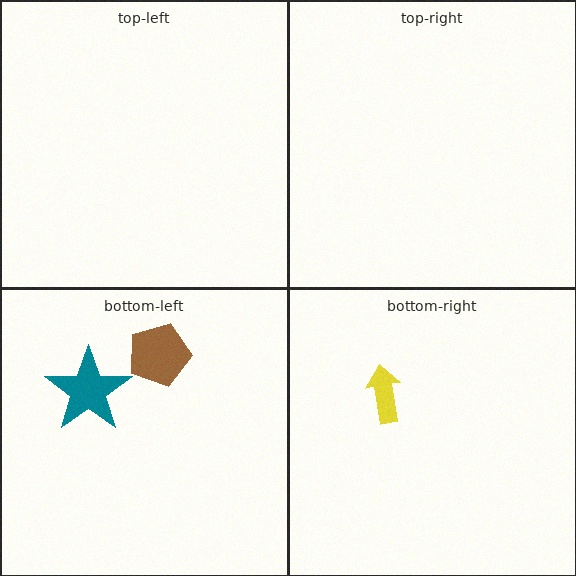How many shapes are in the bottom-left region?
2.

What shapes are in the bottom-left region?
The teal star, the brown pentagon.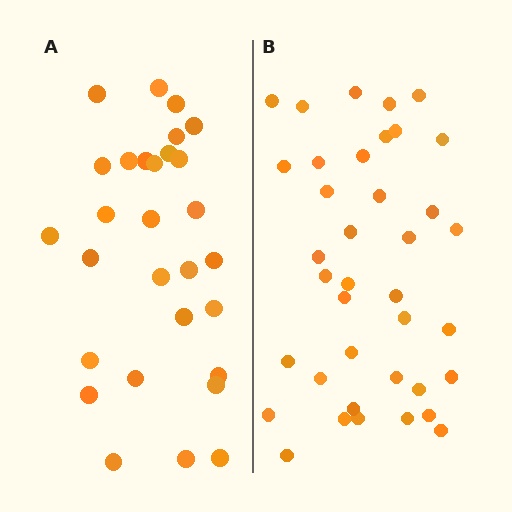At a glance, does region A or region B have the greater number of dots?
Region B (the right region) has more dots.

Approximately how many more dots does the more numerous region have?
Region B has roughly 8 or so more dots than region A.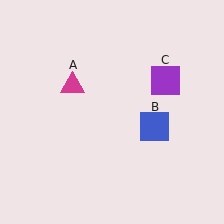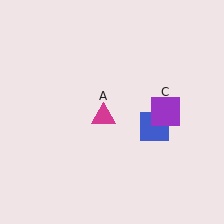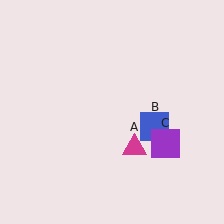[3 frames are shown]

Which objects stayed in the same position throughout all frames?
Blue square (object B) remained stationary.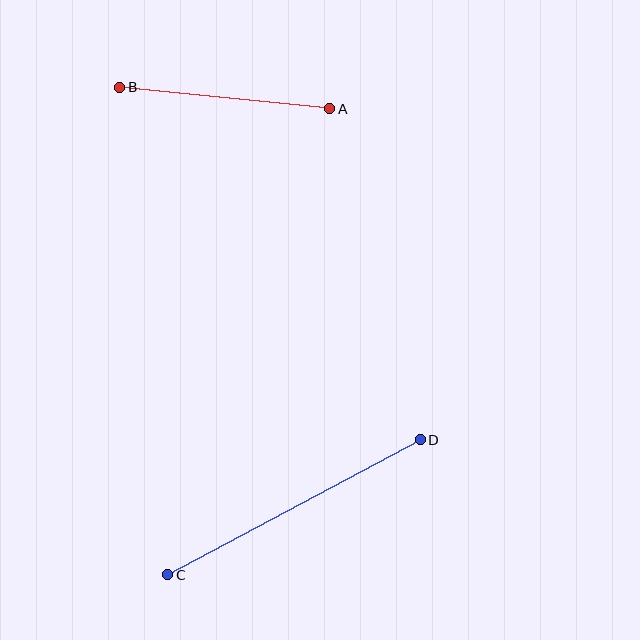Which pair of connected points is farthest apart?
Points C and D are farthest apart.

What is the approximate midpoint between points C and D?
The midpoint is at approximately (294, 507) pixels.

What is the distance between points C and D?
The distance is approximately 286 pixels.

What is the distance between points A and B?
The distance is approximately 211 pixels.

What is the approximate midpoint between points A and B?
The midpoint is at approximately (225, 98) pixels.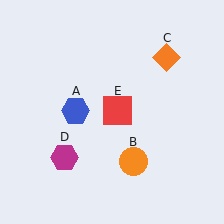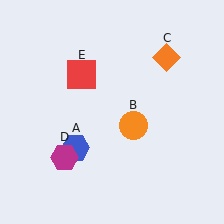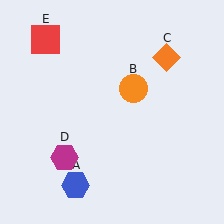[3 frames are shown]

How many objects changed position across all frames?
3 objects changed position: blue hexagon (object A), orange circle (object B), red square (object E).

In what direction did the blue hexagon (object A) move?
The blue hexagon (object A) moved down.